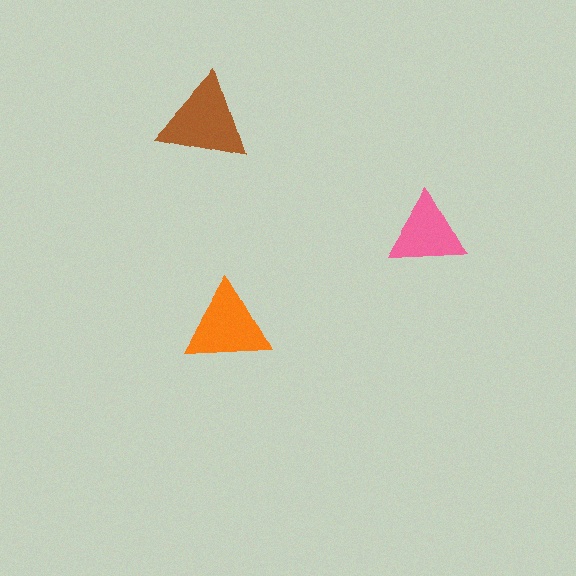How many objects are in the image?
There are 3 objects in the image.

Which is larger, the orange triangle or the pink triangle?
The orange one.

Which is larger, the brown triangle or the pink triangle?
The brown one.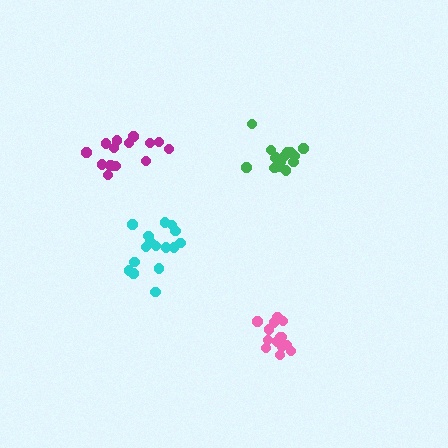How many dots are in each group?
Group 1: 16 dots, Group 2: 14 dots, Group 3: 14 dots, Group 4: 16 dots (60 total).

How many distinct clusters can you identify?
There are 4 distinct clusters.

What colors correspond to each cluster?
The clusters are colored: green, pink, magenta, cyan.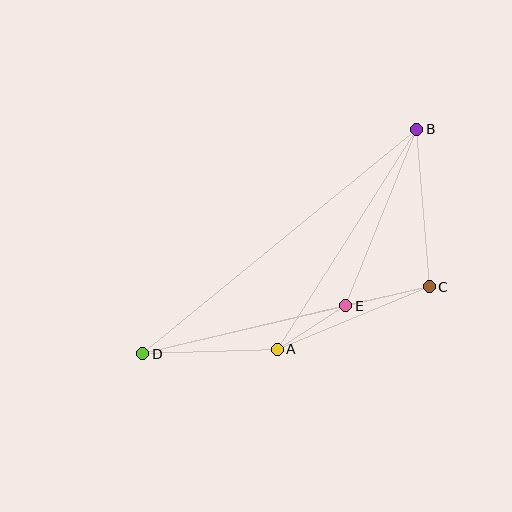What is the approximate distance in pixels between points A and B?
The distance between A and B is approximately 261 pixels.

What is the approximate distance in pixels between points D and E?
The distance between D and E is approximately 208 pixels.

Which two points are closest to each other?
Points A and E are closest to each other.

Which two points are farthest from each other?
Points B and D are farthest from each other.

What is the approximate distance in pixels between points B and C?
The distance between B and C is approximately 158 pixels.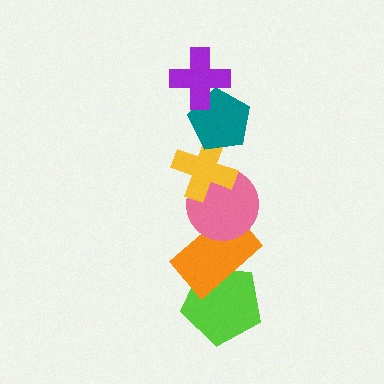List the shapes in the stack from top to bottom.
From top to bottom: the purple cross, the teal pentagon, the yellow cross, the pink circle, the orange rectangle, the lime pentagon.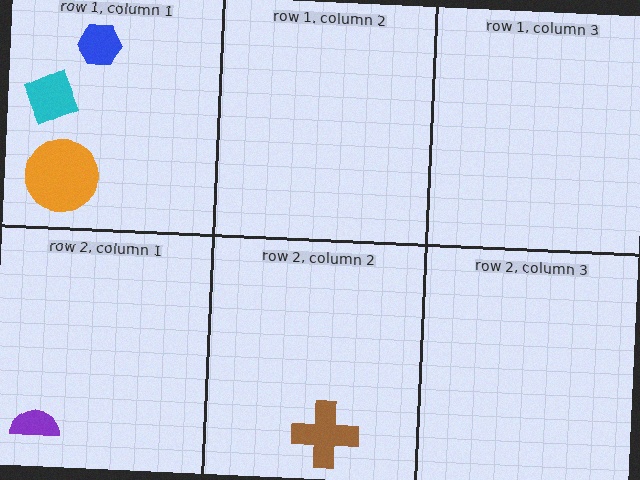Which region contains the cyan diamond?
The row 1, column 1 region.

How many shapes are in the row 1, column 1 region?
3.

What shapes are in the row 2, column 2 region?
The brown cross.